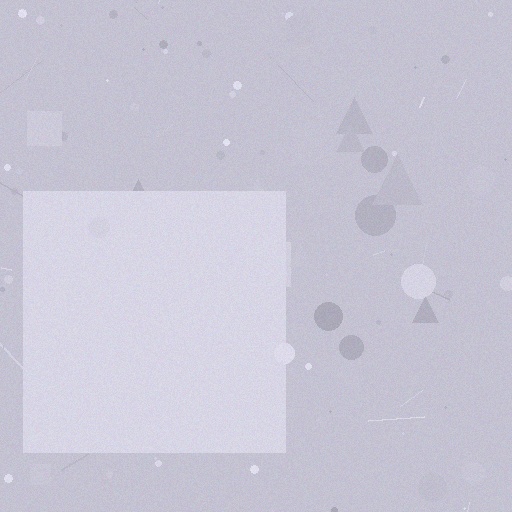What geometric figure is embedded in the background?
A square is embedded in the background.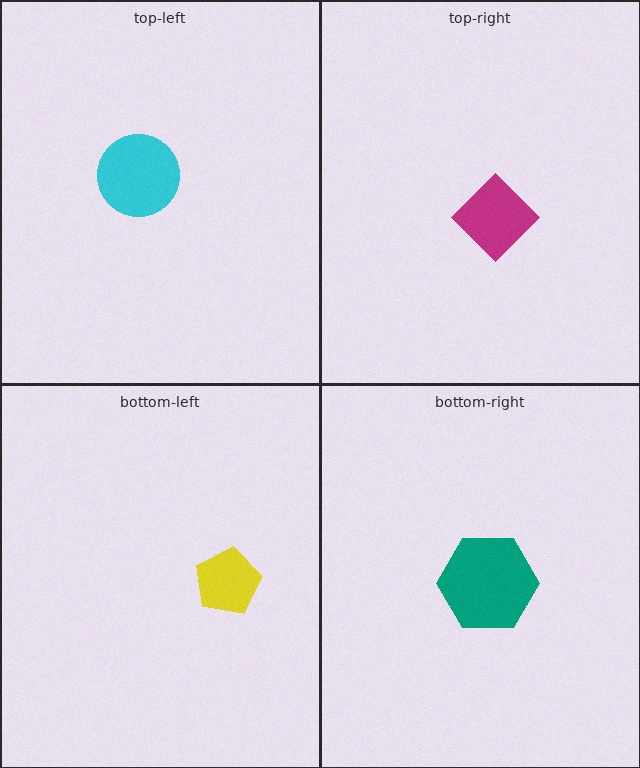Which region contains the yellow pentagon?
The bottom-left region.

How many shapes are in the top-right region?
1.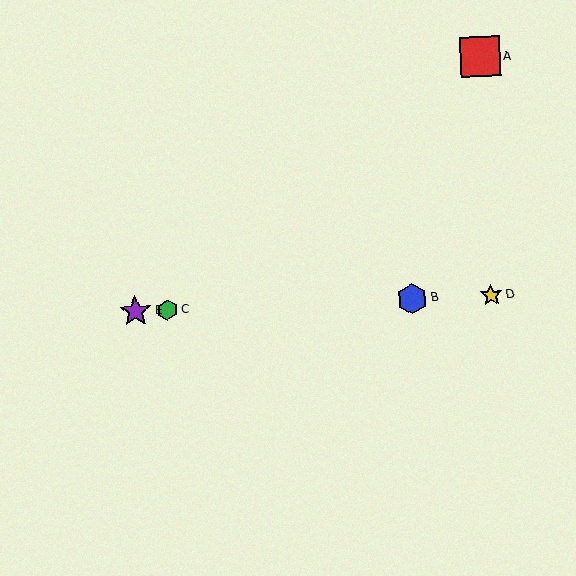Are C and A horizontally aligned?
No, C is at y≈310 and A is at y≈57.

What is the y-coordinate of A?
Object A is at y≈57.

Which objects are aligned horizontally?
Objects B, C, D, E are aligned horizontally.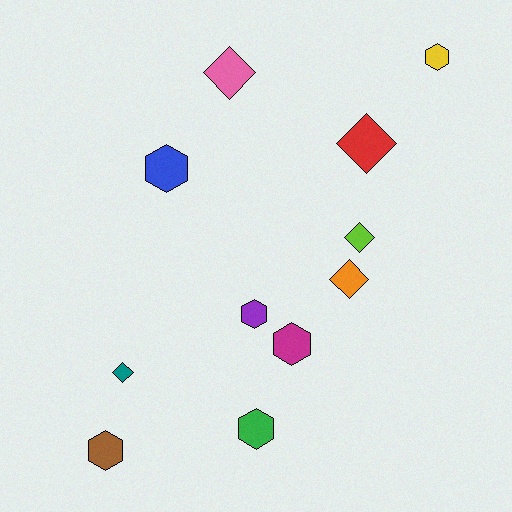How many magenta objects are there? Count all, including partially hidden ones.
There is 1 magenta object.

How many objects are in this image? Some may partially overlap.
There are 11 objects.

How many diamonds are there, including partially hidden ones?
There are 5 diamonds.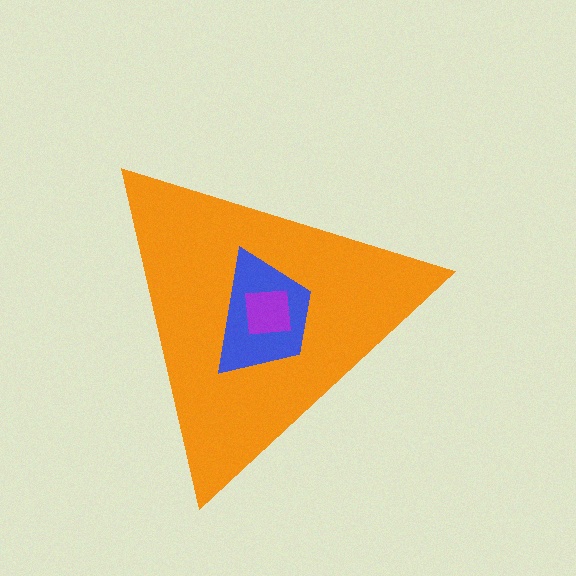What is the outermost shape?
The orange triangle.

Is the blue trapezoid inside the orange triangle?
Yes.